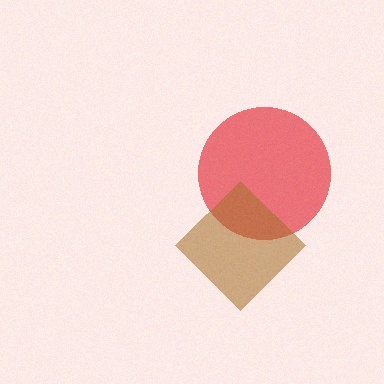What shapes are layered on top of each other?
The layered shapes are: a red circle, a brown diamond.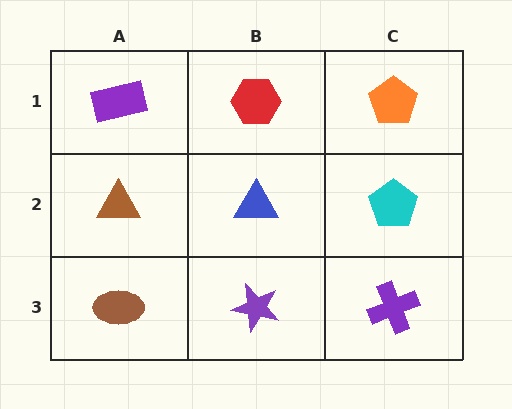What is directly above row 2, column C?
An orange pentagon.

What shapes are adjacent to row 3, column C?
A cyan pentagon (row 2, column C), a purple star (row 3, column B).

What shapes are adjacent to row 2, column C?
An orange pentagon (row 1, column C), a purple cross (row 3, column C), a blue triangle (row 2, column B).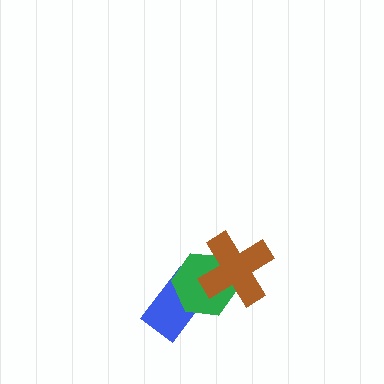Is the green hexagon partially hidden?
Yes, it is partially covered by another shape.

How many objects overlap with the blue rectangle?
1 object overlaps with the blue rectangle.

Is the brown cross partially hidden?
No, no other shape covers it.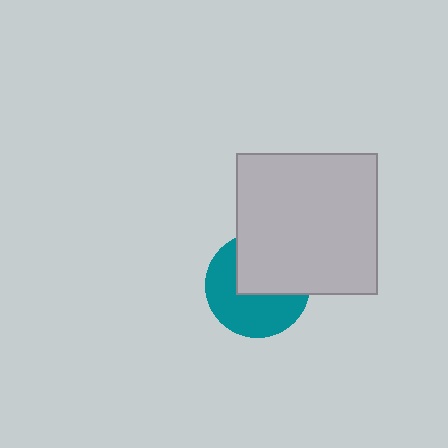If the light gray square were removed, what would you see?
You would see the complete teal circle.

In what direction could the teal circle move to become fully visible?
The teal circle could move toward the lower-left. That would shift it out from behind the light gray square entirely.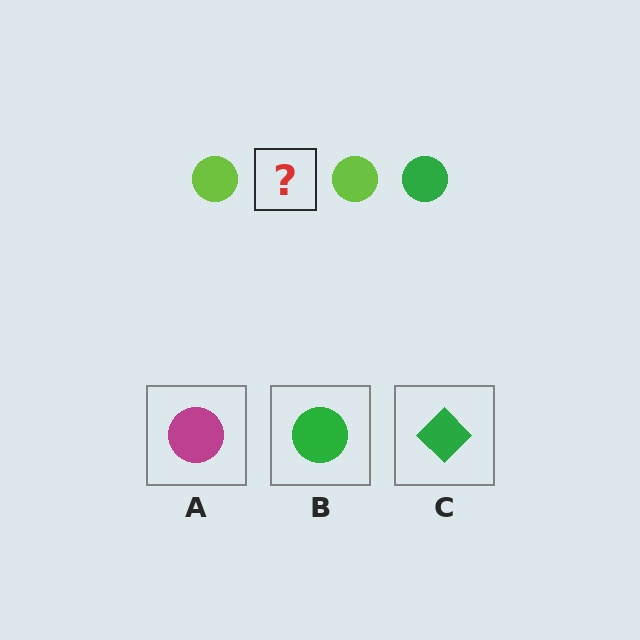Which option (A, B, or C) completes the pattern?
B.